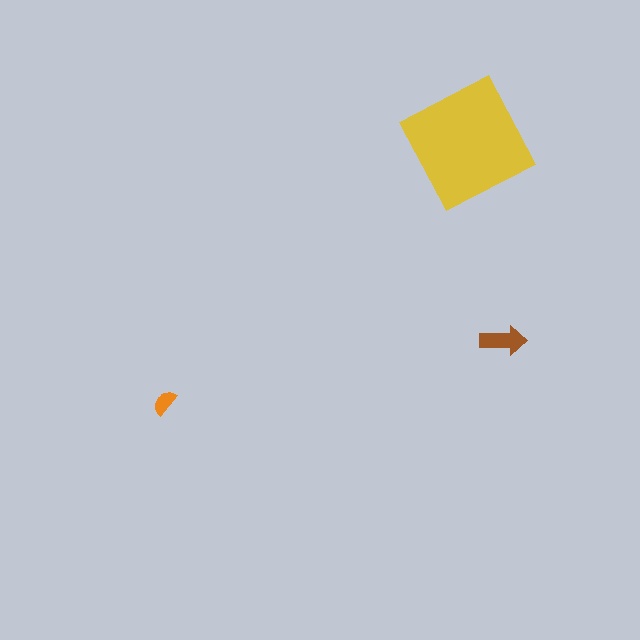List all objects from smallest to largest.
The orange semicircle, the brown arrow, the yellow square.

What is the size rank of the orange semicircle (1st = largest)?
3rd.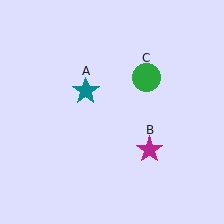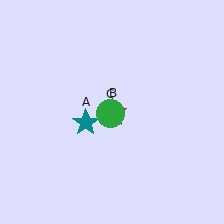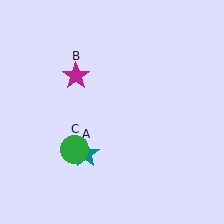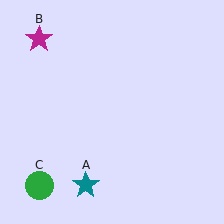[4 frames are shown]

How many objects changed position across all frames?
3 objects changed position: teal star (object A), magenta star (object B), green circle (object C).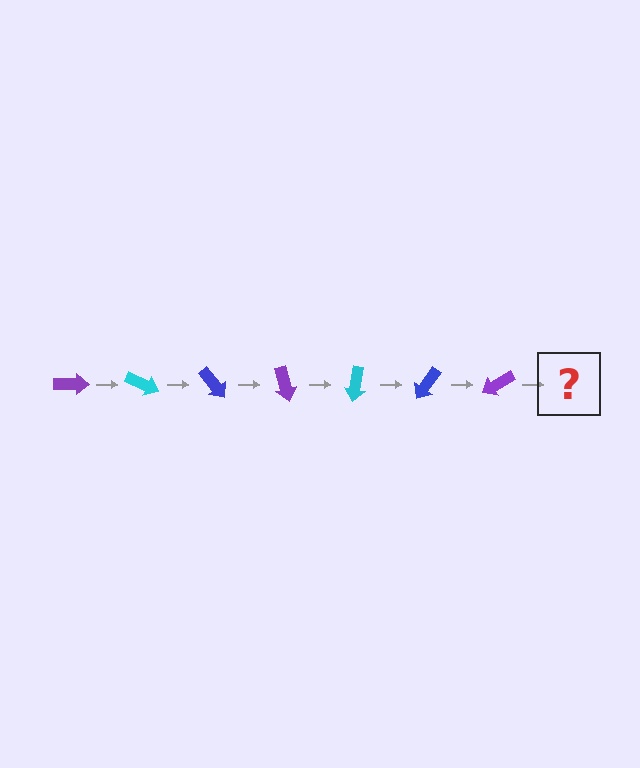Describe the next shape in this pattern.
It should be a cyan arrow, rotated 175 degrees from the start.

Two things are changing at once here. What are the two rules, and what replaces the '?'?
The two rules are that it rotates 25 degrees each step and the color cycles through purple, cyan, and blue. The '?' should be a cyan arrow, rotated 175 degrees from the start.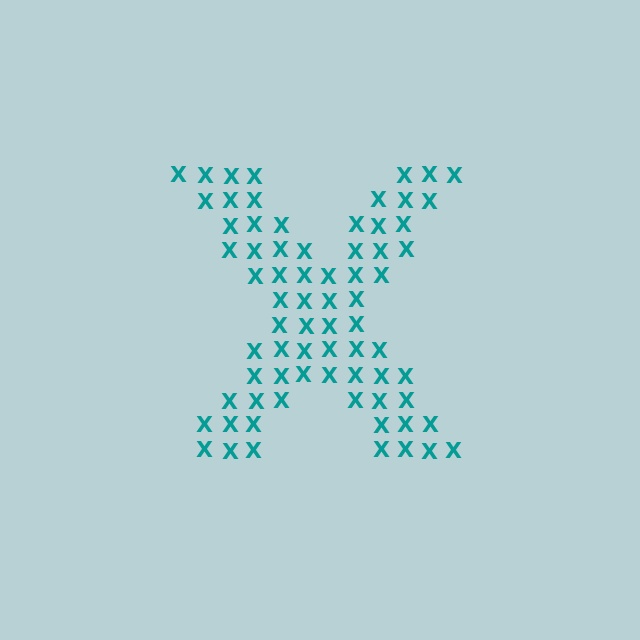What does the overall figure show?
The overall figure shows the letter X.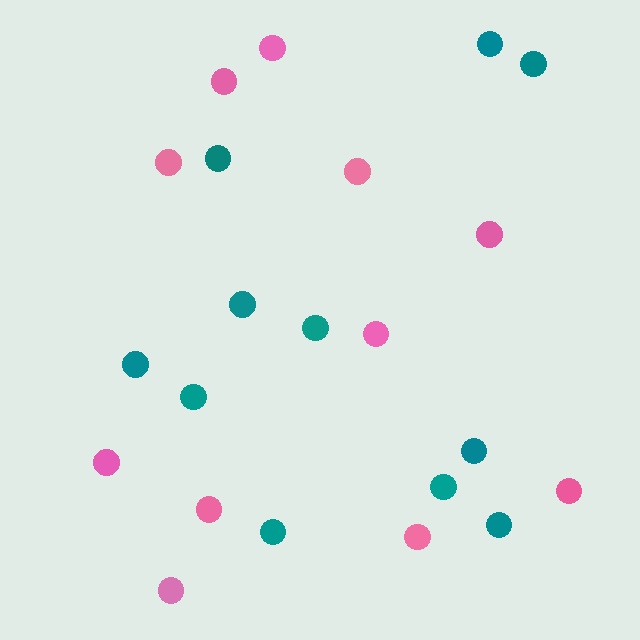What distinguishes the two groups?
There are 2 groups: one group of teal circles (11) and one group of pink circles (11).